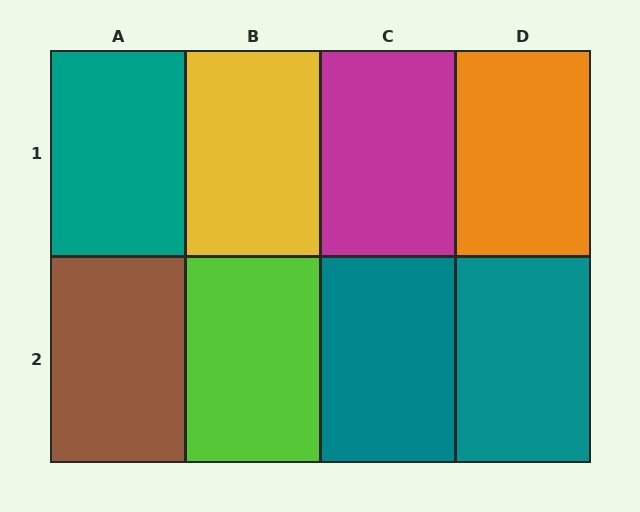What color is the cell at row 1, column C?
Magenta.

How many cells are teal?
3 cells are teal.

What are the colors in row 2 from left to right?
Brown, lime, teal, teal.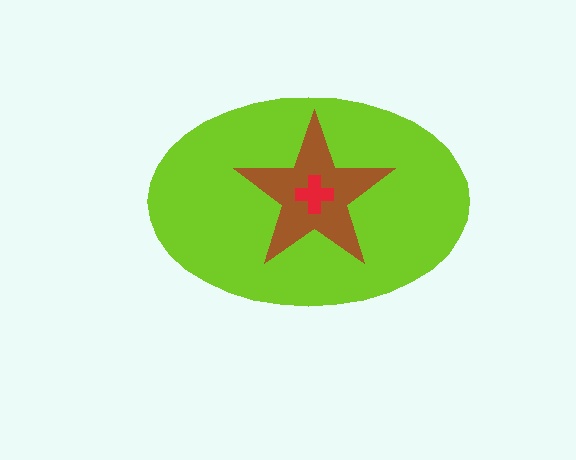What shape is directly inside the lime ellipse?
The brown star.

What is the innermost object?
The red cross.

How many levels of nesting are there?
3.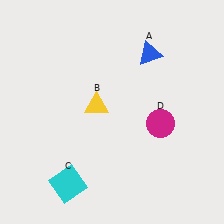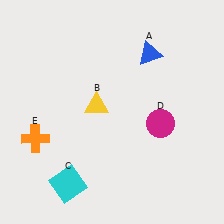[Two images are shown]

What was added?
An orange cross (E) was added in Image 2.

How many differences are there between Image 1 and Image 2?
There is 1 difference between the two images.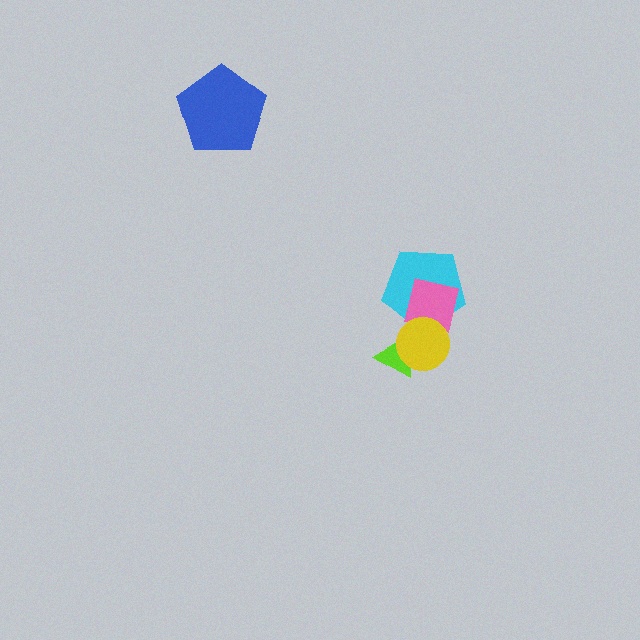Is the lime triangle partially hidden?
Yes, it is partially covered by another shape.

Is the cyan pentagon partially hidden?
Yes, it is partially covered by another shape.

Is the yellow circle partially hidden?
No, no other shape covers it.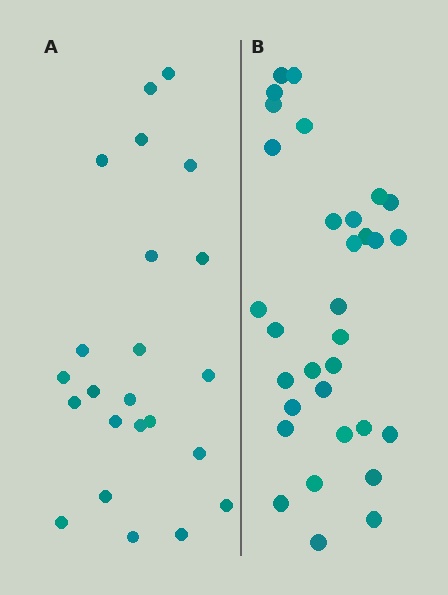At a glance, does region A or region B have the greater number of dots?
Region B (the right region) has more dots.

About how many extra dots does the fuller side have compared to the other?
Region B has roughly 8 or so more dots than region A.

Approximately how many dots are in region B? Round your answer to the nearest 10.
About 30 dots. (The exact count is 32, which rounds to 30.)